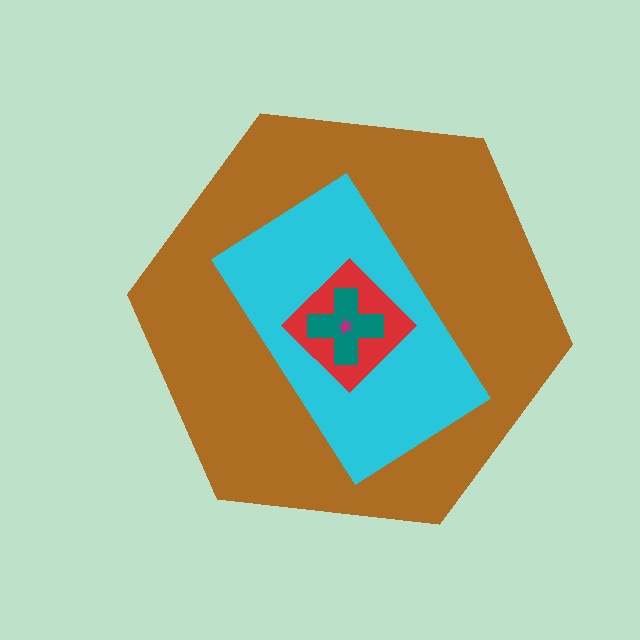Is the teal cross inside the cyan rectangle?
Yes.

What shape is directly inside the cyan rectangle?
The red diamond.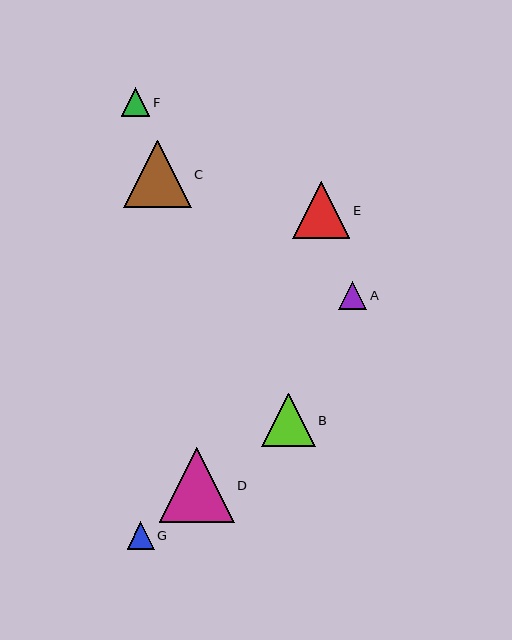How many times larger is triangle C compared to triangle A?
Triangle C is approximately 2.4 times the size of triangle A.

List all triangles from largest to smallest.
From largest to smallest: D, C, E, B, F, A, G.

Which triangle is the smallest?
Triangle G is the smallest with a size of approximately 27 pixels.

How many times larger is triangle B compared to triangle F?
Triangle B is approximately 1.9 times the size of triangle F.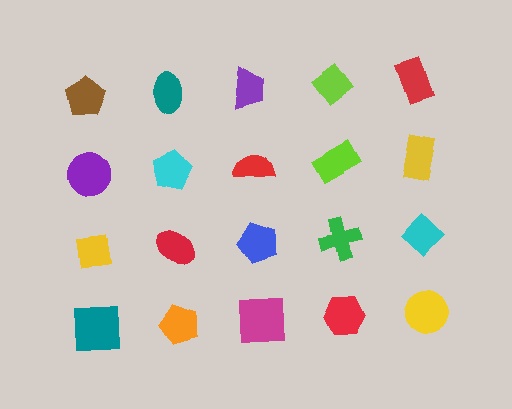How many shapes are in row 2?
5 shapes.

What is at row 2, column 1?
A purple circle.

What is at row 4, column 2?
An orange pentagon.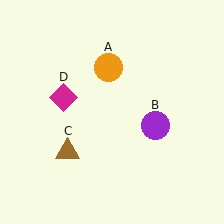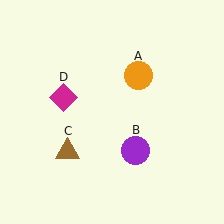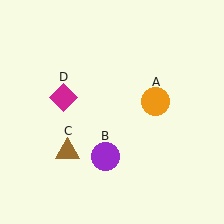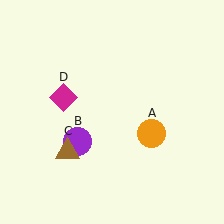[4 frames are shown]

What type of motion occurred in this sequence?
The orange circle (object A), purple circle (object B) rotated clockwise around the center of the scene.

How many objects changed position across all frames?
2 objects changed position: orange circle (object A), purple circle (object B).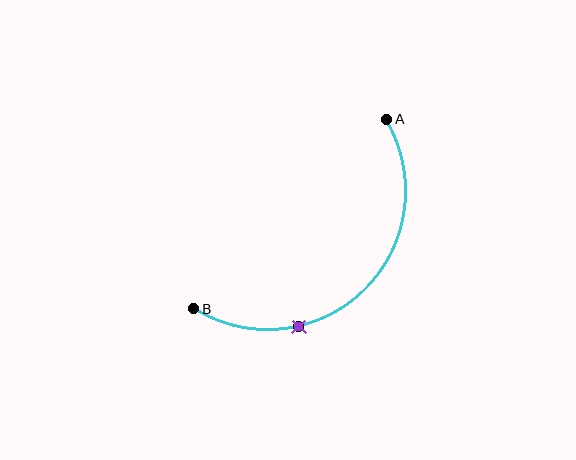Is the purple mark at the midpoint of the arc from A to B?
No. The purple mark lies on the arc but is closer to endpoint B. The arc midpoint would be at the point on the curve equidistant along the arc from both A and B.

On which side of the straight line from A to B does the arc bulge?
The arc bulges below and to the right of the straight line connecting A and B.